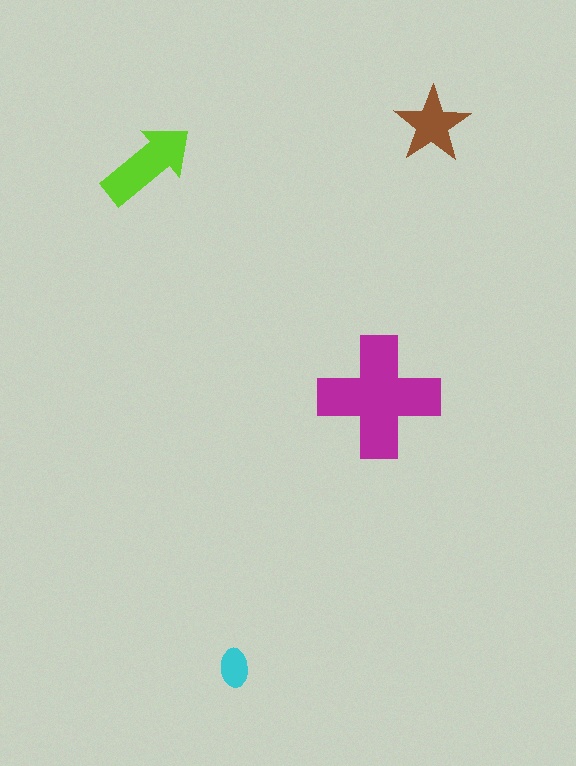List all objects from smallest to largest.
The cyan ellipse, the brown star, the lime arrow, the magenta cross.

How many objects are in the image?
There are 4 objects in the image.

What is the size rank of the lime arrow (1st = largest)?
2nd.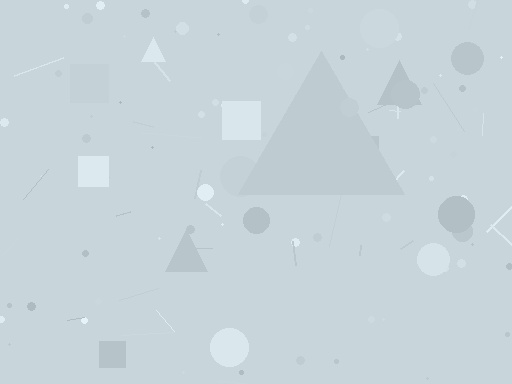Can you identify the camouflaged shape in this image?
The camouflaged shape is a triangle.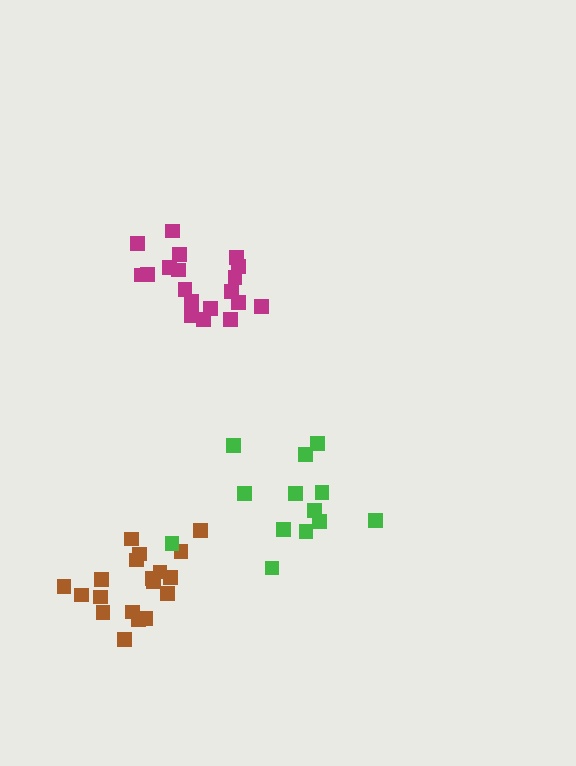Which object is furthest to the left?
The brown cluster is leftmost.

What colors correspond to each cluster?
The clusters are colored: magenta, brown, green.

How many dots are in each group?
Group 1: 19 dots, Group 2: 19 dots, Group 3: 13 dots (51 total).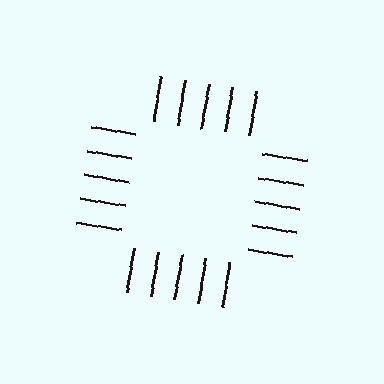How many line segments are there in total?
20 — 5 along each of the 4 edges.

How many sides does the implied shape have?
4 sides — the line-ends trace a square.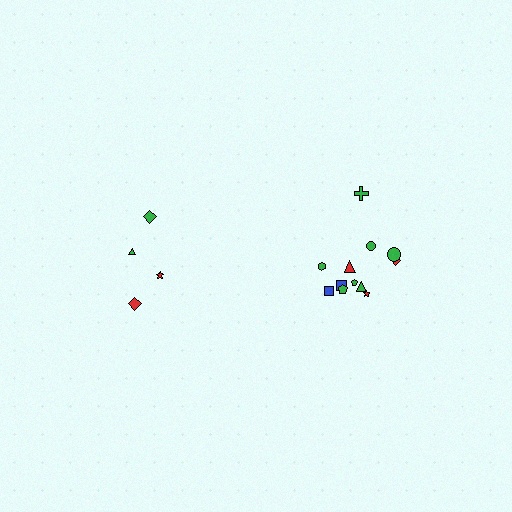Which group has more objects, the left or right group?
The right group.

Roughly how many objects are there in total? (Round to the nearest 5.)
Roughly 15 objects in total.